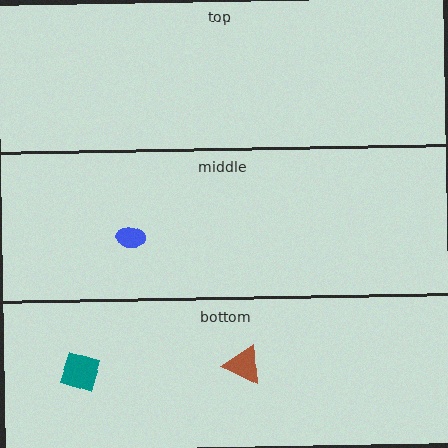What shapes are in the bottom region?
The teal diamond, the brown triangle.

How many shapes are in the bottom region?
2.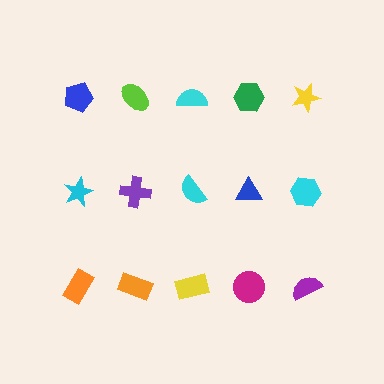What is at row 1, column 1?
A blue pentagon.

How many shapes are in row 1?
5 shapes.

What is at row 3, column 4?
A magenta circle.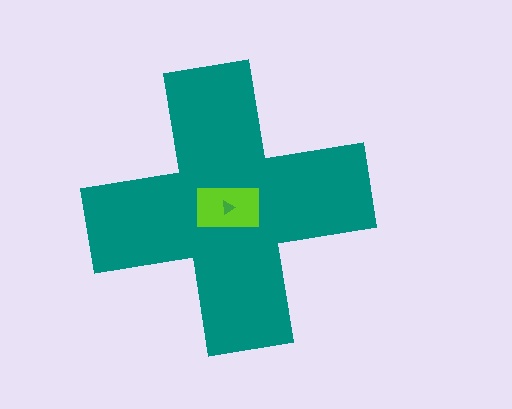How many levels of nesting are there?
3.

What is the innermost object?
The green triangle.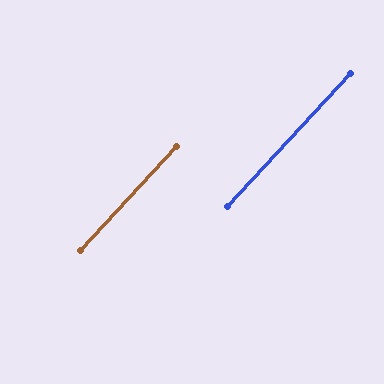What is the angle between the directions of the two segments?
Approximately 0 degrees.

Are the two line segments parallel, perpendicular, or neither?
Parallel — their directions differ by only 0.1°.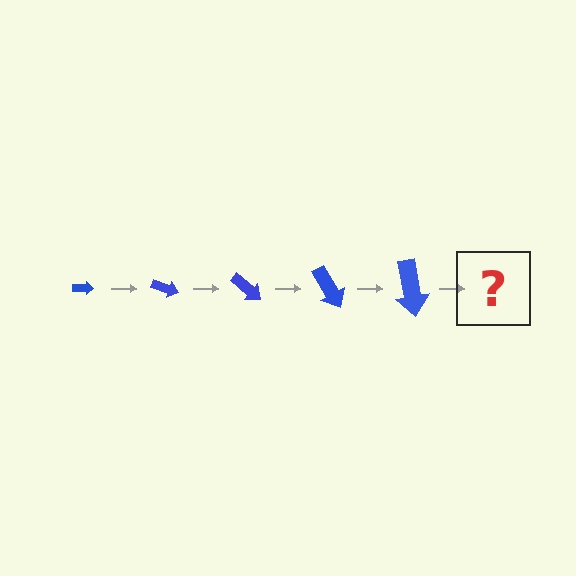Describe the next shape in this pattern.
It should be an arrow, larger than the previous one and rotated 100 degrees from the start.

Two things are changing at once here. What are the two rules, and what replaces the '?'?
The two rules are that the arrow grows larger each step and it rotates 20 degrees each step. The '?' should be an arrow, larger than the previous one and rotated 100 degrees from the start.